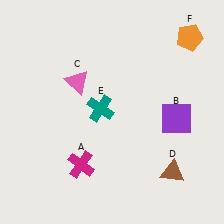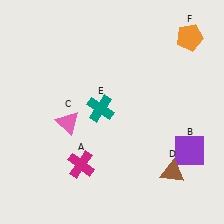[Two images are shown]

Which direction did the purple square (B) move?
The purple square (B) moved down.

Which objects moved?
The objects that moved are: the purple square (B), the pink triangle (C).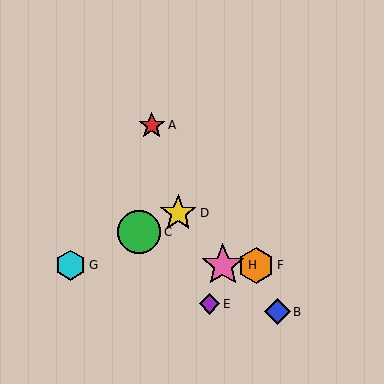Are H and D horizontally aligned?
No, H is at y≈265 and D is at y≈213.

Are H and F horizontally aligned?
Yes, both are at y≈265.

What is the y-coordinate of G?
Object G is at y≈265.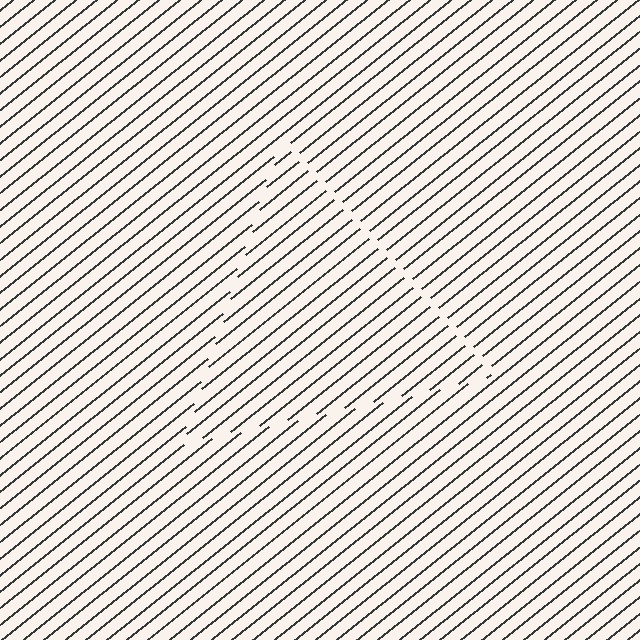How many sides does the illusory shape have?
3 sides — the line-ends trace a triangle.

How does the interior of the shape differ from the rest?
The interior of the shape contains the same grating, shifted by half a period — the contour is defined by the phase discontinuity where line-ends from the inner and outer gratings abut.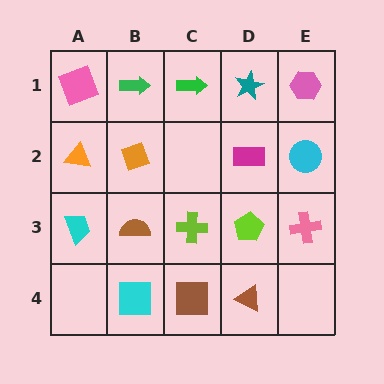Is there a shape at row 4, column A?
No, that cell is empty.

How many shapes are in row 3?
5 shapes.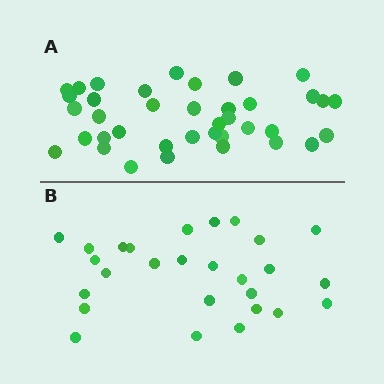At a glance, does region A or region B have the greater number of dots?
Region A (the top region) has more dots.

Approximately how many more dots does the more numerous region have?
Region A has roughly 12 or so more dots than region B.